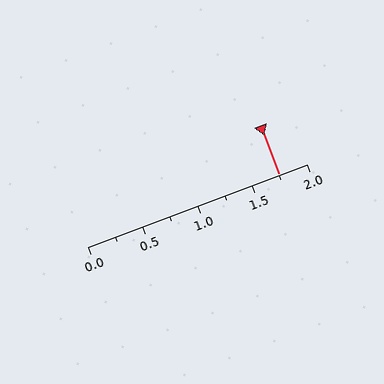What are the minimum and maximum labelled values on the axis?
The axis runs from 0.0 to 2.0.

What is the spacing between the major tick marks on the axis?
The major ticks are spaced 0.5 apart.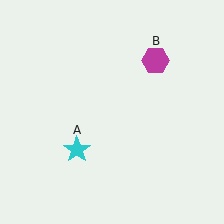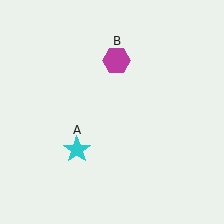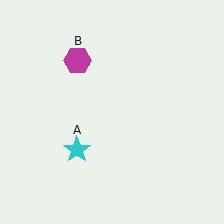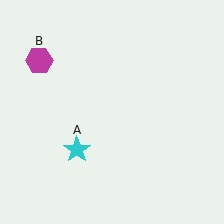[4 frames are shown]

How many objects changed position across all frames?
1 object changed position: magenta hexagon (object B).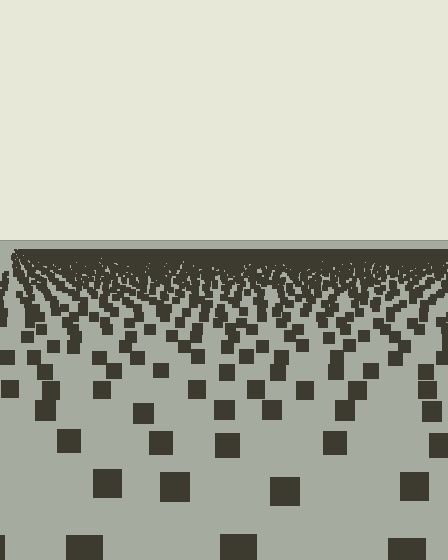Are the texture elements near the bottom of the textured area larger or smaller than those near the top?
Larger. Near the bottom, elements are closer to the viewer and appear at a bigger on-screen size.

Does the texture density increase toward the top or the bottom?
Density increases toward the top.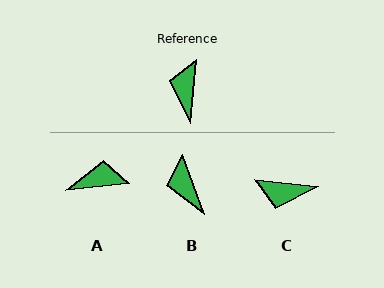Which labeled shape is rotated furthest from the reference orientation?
C, about 89 degrees away.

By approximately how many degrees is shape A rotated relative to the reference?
Approximately 79 degrees clockwise.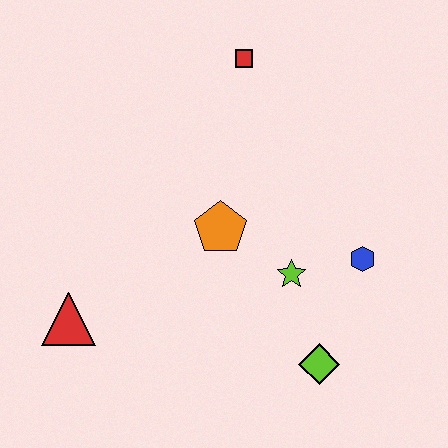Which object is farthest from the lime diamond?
The red square is farthest from the lime diamond.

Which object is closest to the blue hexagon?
The lime star is closest to the blue hexagon.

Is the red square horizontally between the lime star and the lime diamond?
No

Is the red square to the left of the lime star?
Yes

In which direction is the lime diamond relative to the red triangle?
The lime diamond is to the right of the red triangle.